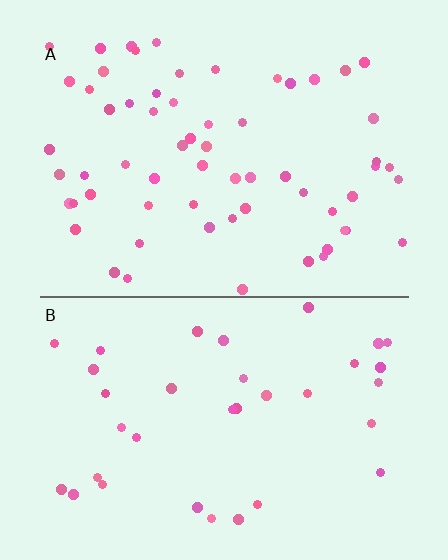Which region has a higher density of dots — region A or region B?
A (the top).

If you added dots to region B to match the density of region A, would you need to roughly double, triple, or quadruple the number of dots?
Approximately double.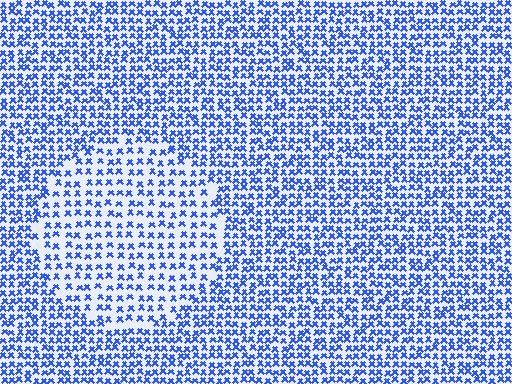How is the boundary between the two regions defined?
The boundary is defined by a change in element density (approximately 1.7x ratio). All elements are the same color, size, and shape.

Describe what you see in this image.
The image contains small blue elements arranged at two different densities. A circle-shaped region is visible where the elements are less densely packed than the surrounding area.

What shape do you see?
I see a circle.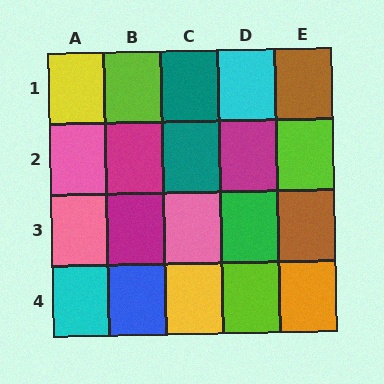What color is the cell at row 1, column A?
Yellow.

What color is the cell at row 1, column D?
Cyan.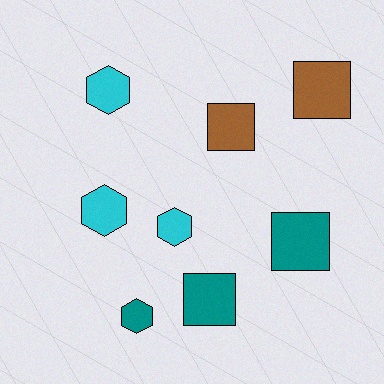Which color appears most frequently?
Teal, with 3 objects.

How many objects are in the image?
There are 8 objects.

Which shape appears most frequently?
Hexagon, with 4 objects.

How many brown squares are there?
There are 2 brown squares.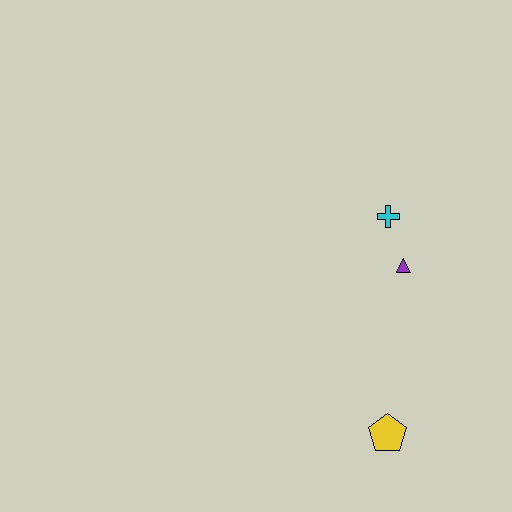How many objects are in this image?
There are 3 objects.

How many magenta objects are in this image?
There are no magenta objects.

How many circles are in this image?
There are no circles.